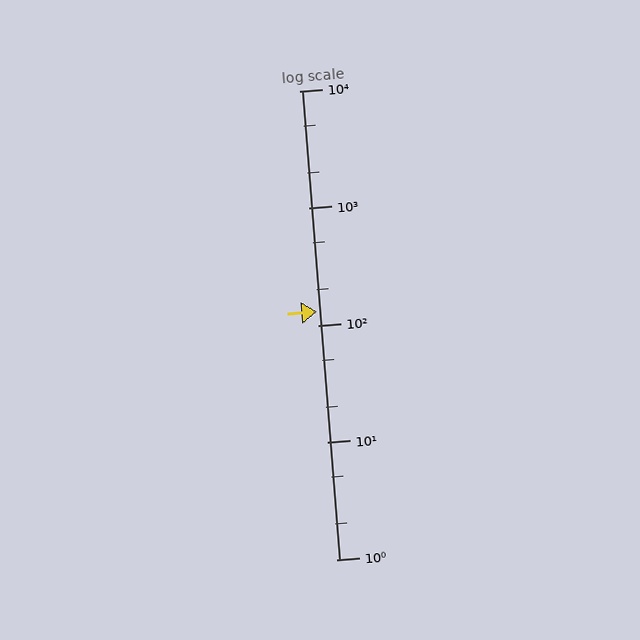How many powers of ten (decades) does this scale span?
The scale spans 4 decades, from 1 to 10000.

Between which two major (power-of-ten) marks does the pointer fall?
The pointer is between 100 and 1000.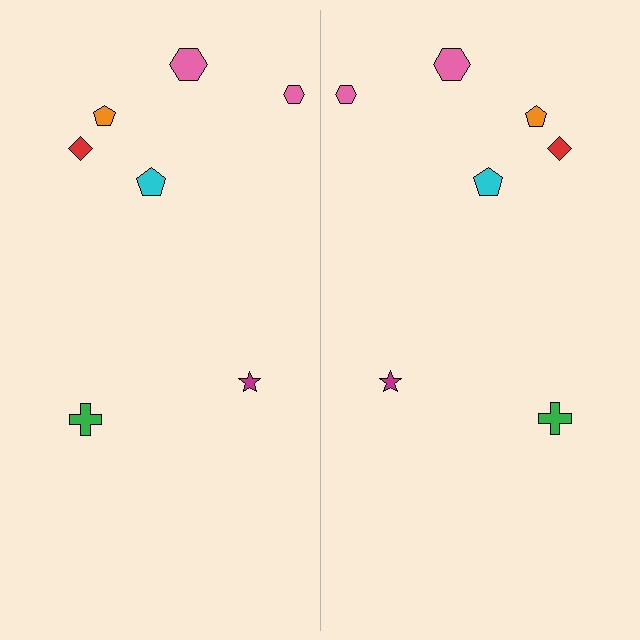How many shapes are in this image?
There are 14 shapes in this image.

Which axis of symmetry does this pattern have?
The pattern has a vertical axis of symmetry running through the center of the image.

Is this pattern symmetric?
Yes, this pattern has bilateral (reflection) symmetry.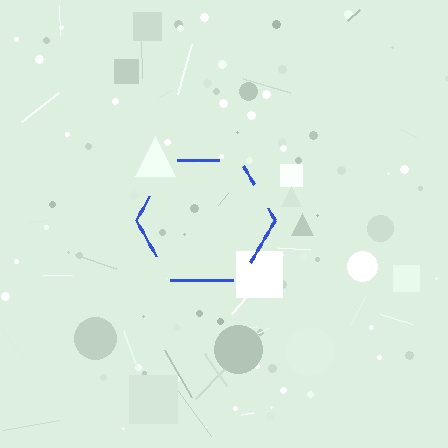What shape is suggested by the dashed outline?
The dashed outline suggests a hexagon.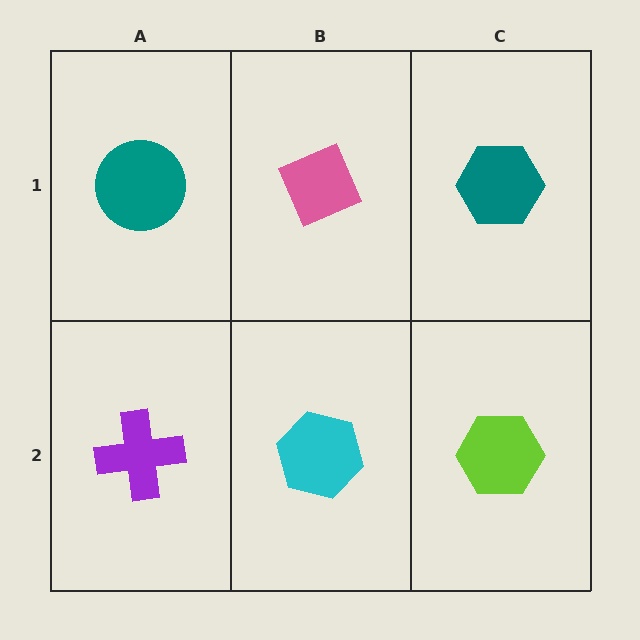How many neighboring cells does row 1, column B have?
3.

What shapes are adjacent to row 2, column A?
A teal circle (row 1, column A), a cyan hexagon (row 2, column B).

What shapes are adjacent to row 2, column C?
A teal hexagon (row 1, column C), a cyan hexagon (row 2, column B).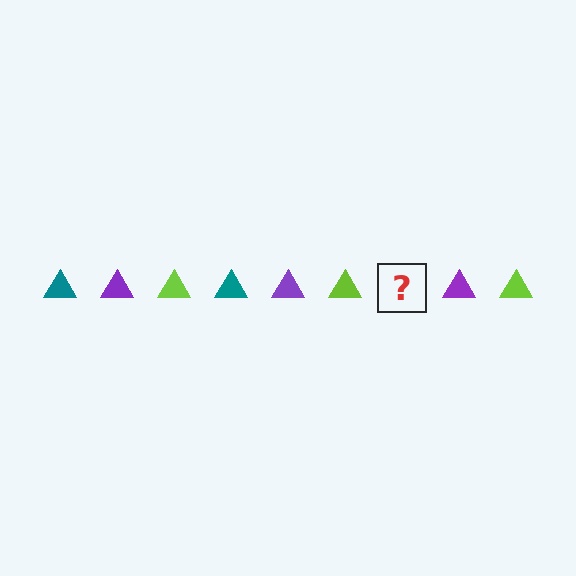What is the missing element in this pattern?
The missing element is a teal triangle.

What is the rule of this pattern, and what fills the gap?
The rule is that the pattern cycles through teal, purple, lime triangles. The gap should be filled with a teal triangle.